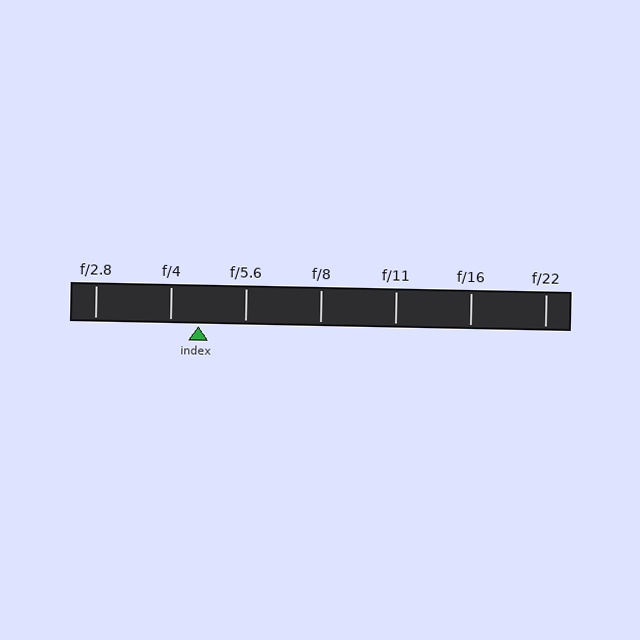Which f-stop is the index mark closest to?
The index mark is closest to f/4.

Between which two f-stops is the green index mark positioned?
The index mark is between f/4 and f/5.6.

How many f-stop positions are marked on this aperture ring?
There are 7 f-stop positions marked.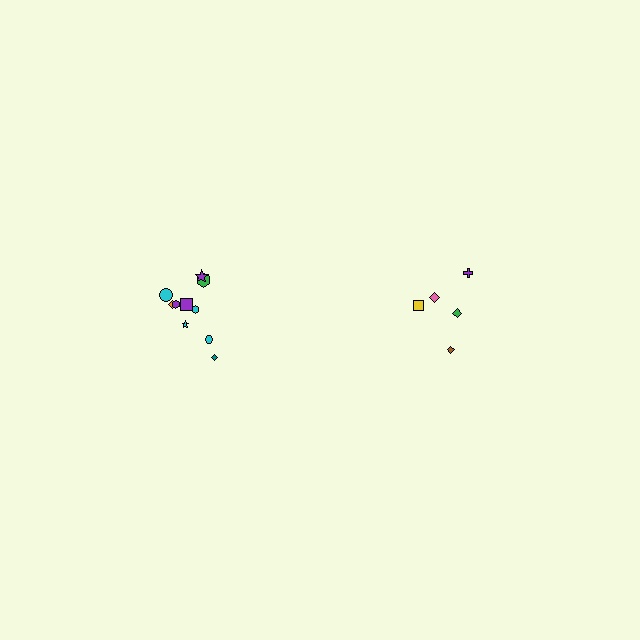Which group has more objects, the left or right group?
The left group.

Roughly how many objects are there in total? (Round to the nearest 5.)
Roughly 15 objects in total.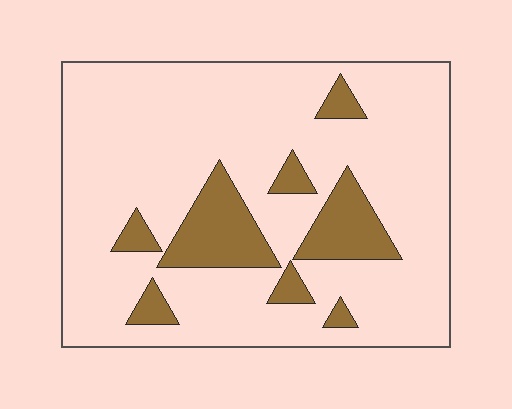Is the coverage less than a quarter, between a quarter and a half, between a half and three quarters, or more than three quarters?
Less than a quarter.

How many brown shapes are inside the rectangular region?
8.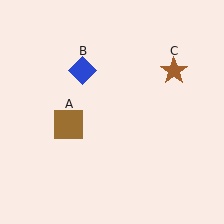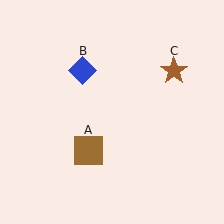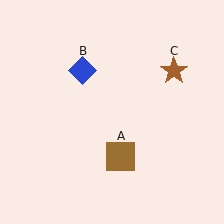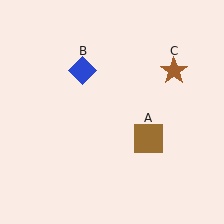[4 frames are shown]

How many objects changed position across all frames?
1 object changed position: brown square (object A).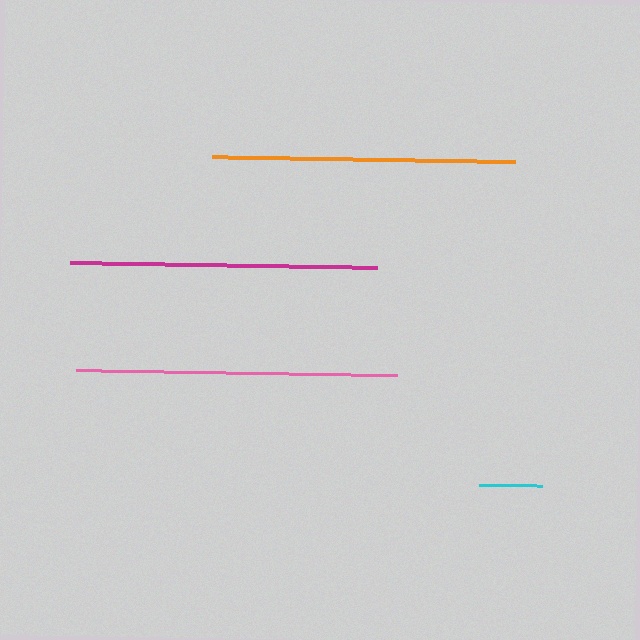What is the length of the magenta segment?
The magenta segment is approximately 307 pixels long.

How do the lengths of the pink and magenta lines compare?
The pink and magenta lines are approximately the same length.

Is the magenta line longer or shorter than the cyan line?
The magenta line is longer than the cyan line.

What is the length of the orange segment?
The orange segment is approximately 303 pixels long.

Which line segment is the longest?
The pink line is the longest at approximately 321 pixels.